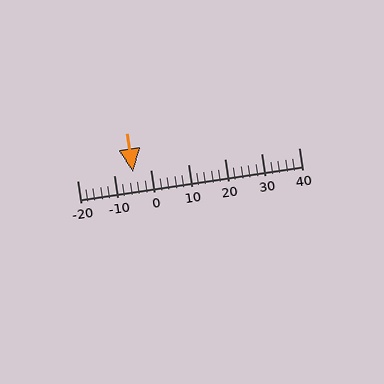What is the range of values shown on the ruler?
The ruler shows values from -20 to 40.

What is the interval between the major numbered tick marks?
The major tick marks are spaced 10 units apart.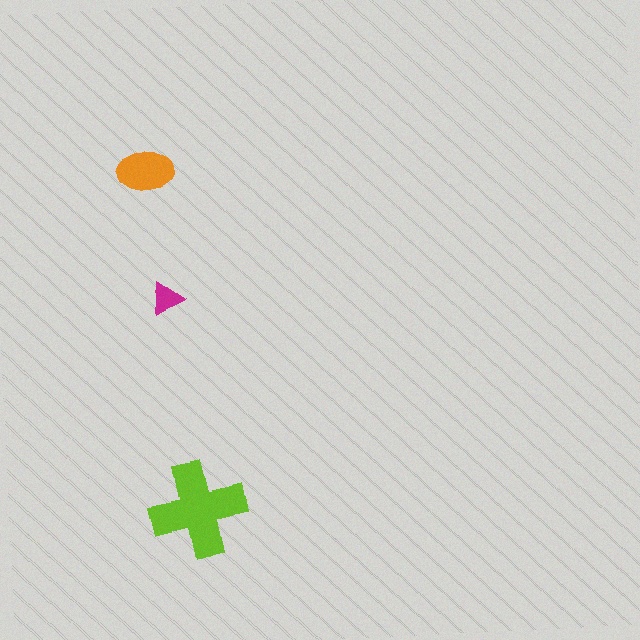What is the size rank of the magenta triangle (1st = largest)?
3rd.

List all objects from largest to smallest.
The lime cross, the orange ellipse, the magenta triangle.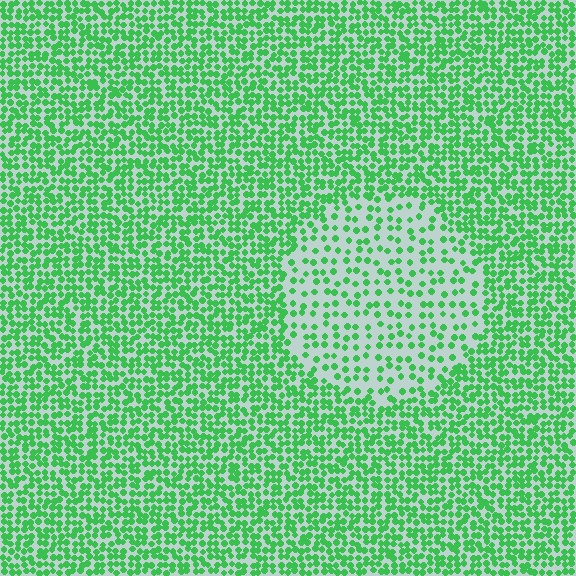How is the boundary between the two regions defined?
The boundary is defined by a change in element density (approximately 2.3x ratio). All elements are the same color, size, and shape.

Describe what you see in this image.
The image contains small green elements arranged at two different densities. A circle-shaped region is visible where the elements are less densely packed than the surrounding area.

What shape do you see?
I see a circle.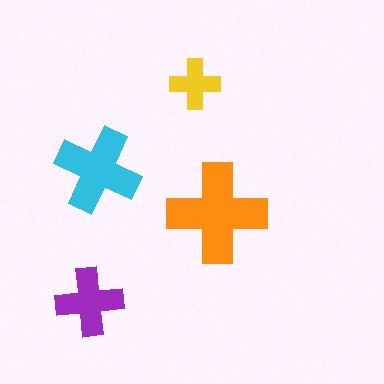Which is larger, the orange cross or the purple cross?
The orange one.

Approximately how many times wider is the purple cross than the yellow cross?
About 1.5 times wider.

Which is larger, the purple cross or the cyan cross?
The cyan one.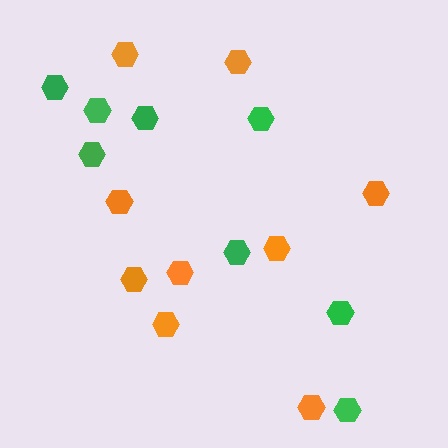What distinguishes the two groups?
There are 2 groups: one group of green hexagons (8) and one group of orange hexagons (9).